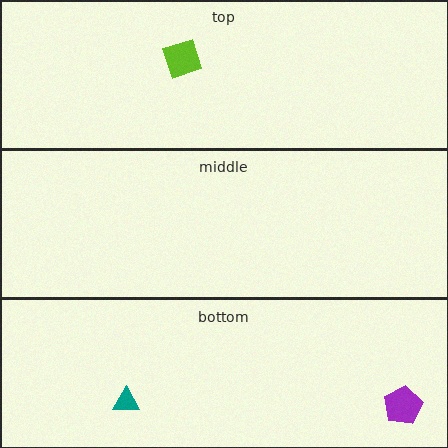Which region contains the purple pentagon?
The bottom region.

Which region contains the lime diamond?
The top region.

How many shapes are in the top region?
1.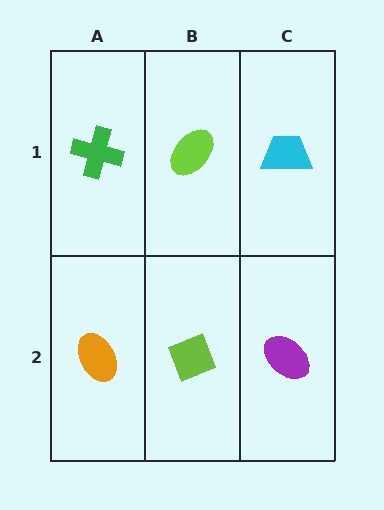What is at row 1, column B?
A lime ellipse.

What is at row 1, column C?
A cyan trapezoid.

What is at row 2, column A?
An orange ellipse.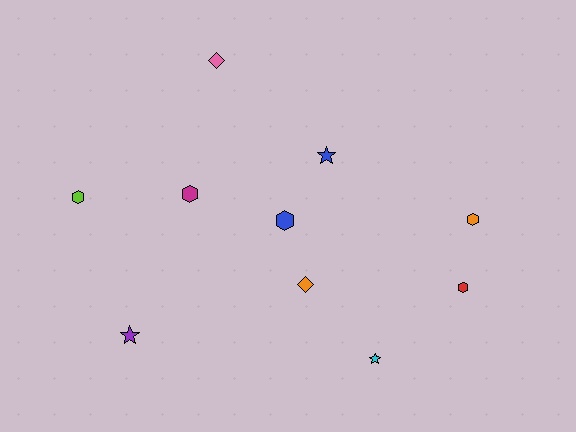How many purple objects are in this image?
There is 1 purple object.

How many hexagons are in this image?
There are 5 hexagons.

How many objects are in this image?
There are 10 objects.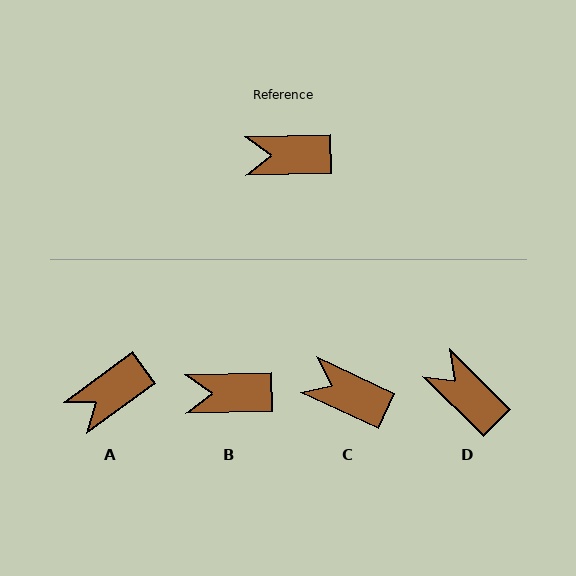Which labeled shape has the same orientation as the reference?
B.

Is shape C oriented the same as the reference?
No, it is off by about 26 degrees.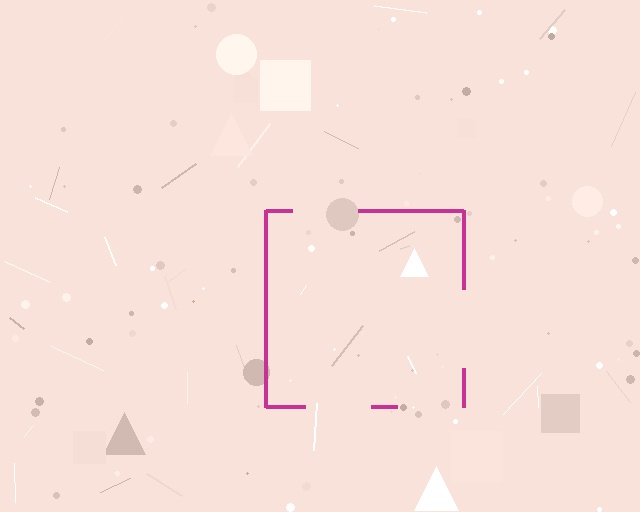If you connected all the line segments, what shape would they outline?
They would outline a square.